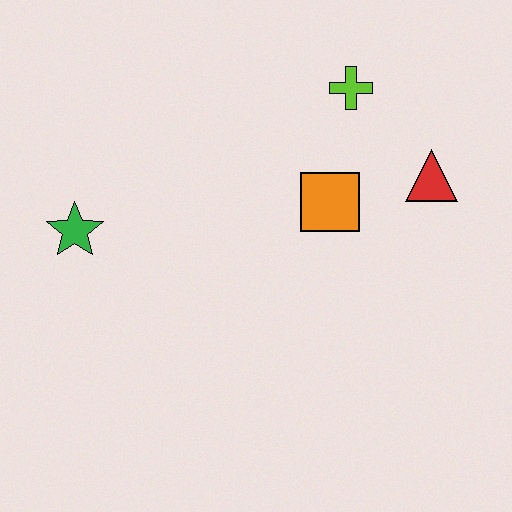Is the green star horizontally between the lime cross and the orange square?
No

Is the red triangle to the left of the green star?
No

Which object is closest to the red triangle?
The orange square is closest to the red triangle.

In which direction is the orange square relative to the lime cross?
The orange square is below the lime cross.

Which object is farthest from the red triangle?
The green star is farthest from the red triangle.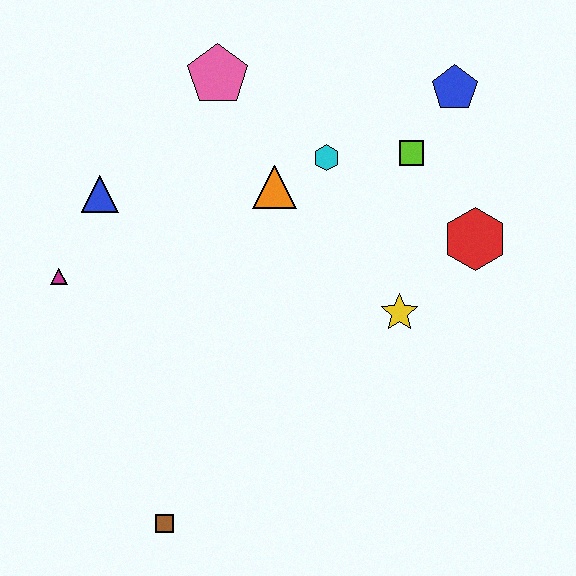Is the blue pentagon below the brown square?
No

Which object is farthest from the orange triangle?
The brown square is farthest from the orange triangle.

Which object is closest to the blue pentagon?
The lime square is closest to the blue pentagon.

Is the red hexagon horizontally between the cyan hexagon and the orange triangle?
No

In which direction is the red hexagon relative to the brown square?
The red hexagon is to the right of the brown square.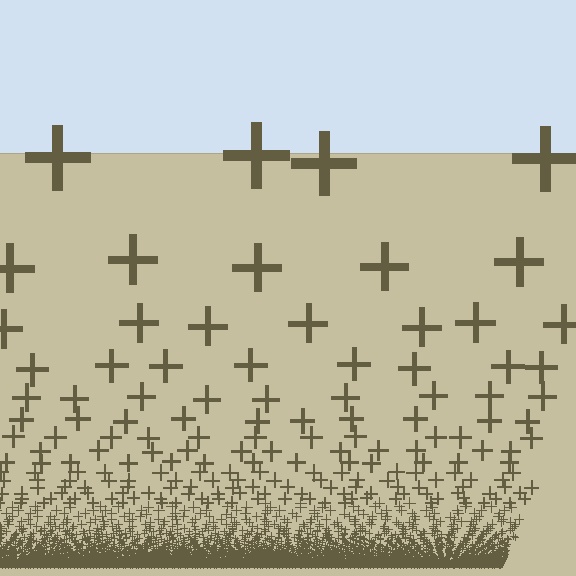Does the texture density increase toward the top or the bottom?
Density increases toward the bottom.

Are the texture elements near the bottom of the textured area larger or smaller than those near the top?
Smaller. The gradient is inverted — elements near the bottom are smaller and denser.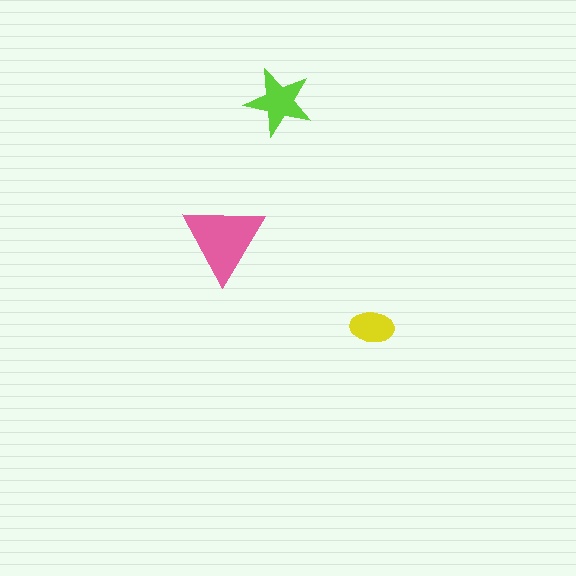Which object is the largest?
The pink triangle.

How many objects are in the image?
There are 3 objects in the image.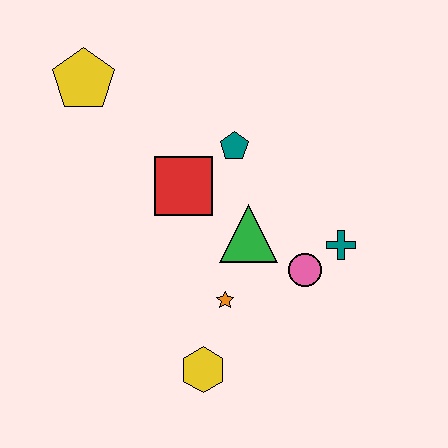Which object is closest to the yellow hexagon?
The orange star is closest to the yellow hexagon.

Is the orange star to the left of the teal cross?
Yes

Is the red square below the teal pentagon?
Yes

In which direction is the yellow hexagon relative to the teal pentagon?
The yellow hexagon is below the teal pentagon.